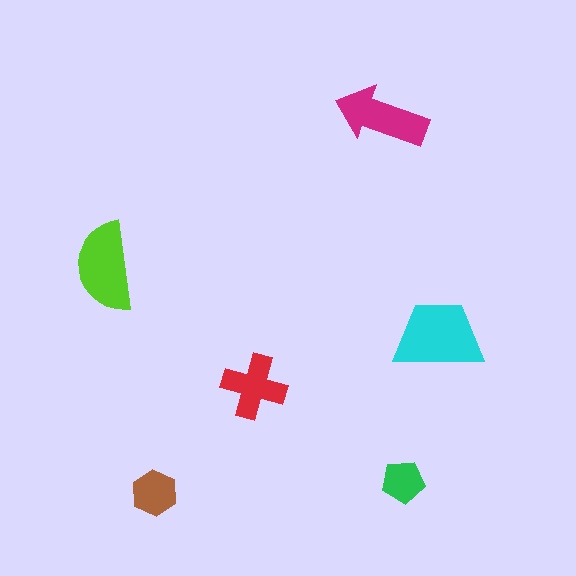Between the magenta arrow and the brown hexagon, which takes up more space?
The magenta arrow.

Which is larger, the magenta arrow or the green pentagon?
The magenta arrow.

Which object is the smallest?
The green pentagon.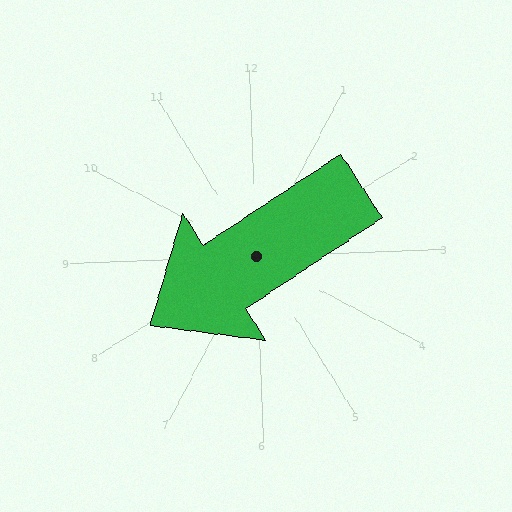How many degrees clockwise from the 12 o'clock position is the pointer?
Approximately 239 degrees.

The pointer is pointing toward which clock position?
Roughly 8 o'clock.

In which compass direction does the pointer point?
Southwest.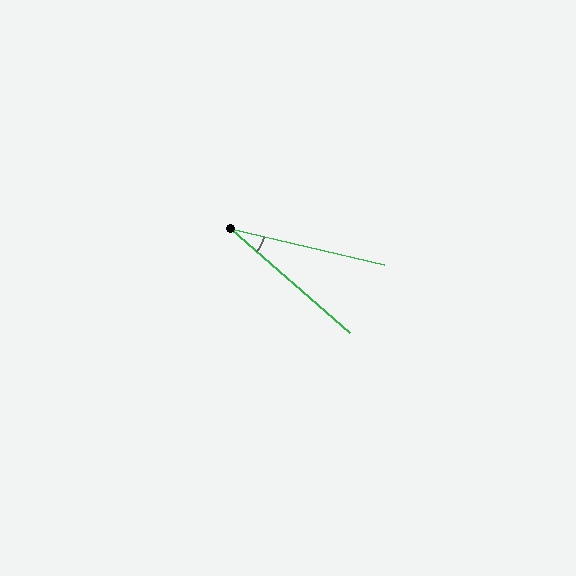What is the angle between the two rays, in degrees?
Approximately 28 degrees.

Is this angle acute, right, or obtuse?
It is acute.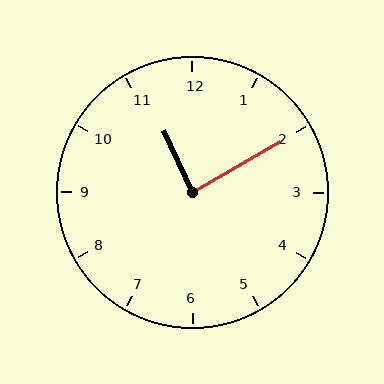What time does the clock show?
11:10.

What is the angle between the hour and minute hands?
Approximately 85 degrees.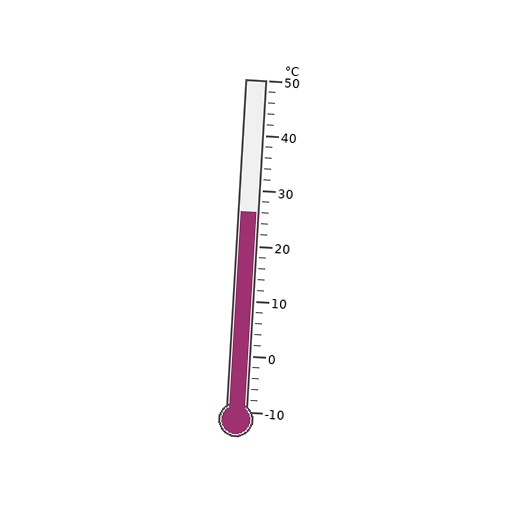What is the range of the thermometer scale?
The thermometer scale ranges from -10°C to 50°C.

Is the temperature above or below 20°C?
The temperature is above 20°C.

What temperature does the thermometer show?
The thermometer shows approximately 26°C.